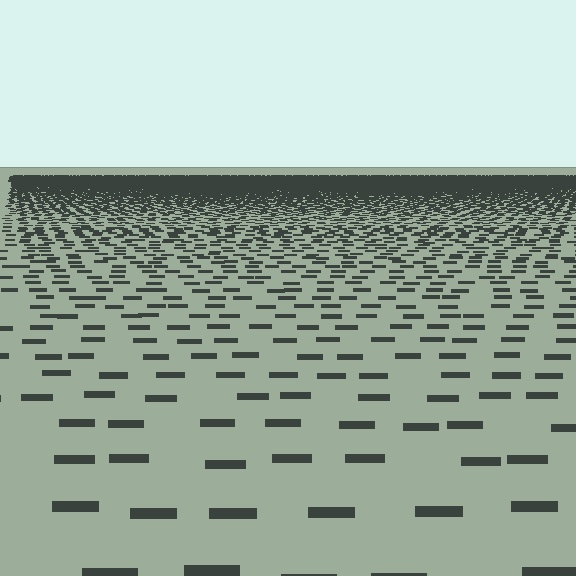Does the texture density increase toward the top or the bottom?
Density increases toward the top.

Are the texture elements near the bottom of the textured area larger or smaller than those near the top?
Larger. Near the bottom, elements are closer to the viewer and appear at a bigger on-screen size.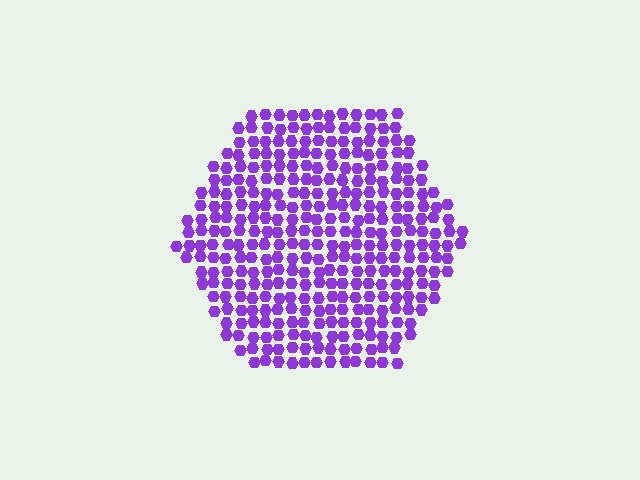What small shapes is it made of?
It is made of small hexagons.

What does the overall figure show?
The overall figure shows a hexagon.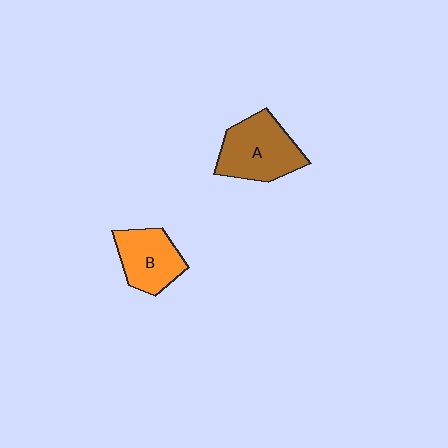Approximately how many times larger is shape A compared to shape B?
Approximately 1.3 times.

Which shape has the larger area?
Shape A (brown).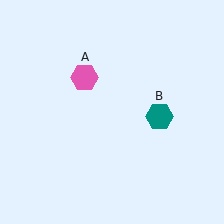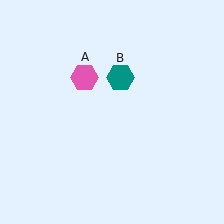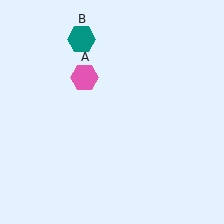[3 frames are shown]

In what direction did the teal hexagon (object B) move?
The teal hexagon (object B) moved up and to the left.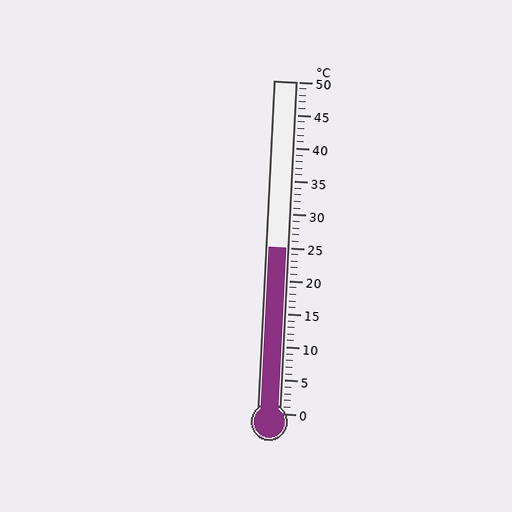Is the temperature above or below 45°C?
The temperature is below 45°C.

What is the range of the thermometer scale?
The thermometer scale ranges from 0°C to 50°C.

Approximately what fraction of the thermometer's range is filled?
The thermometer is filled to approximately 50% of its range.